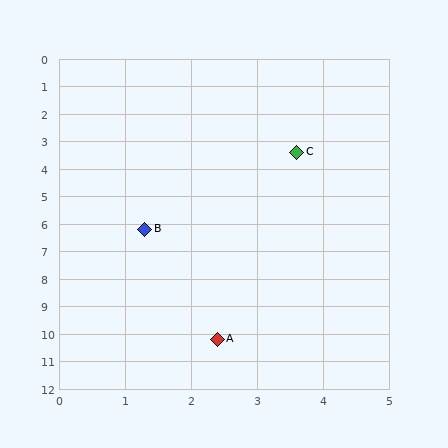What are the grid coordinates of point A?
Point A is at approximately (2.4, 10.2).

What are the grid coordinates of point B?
Point B is at approximately (1.3, 6.2).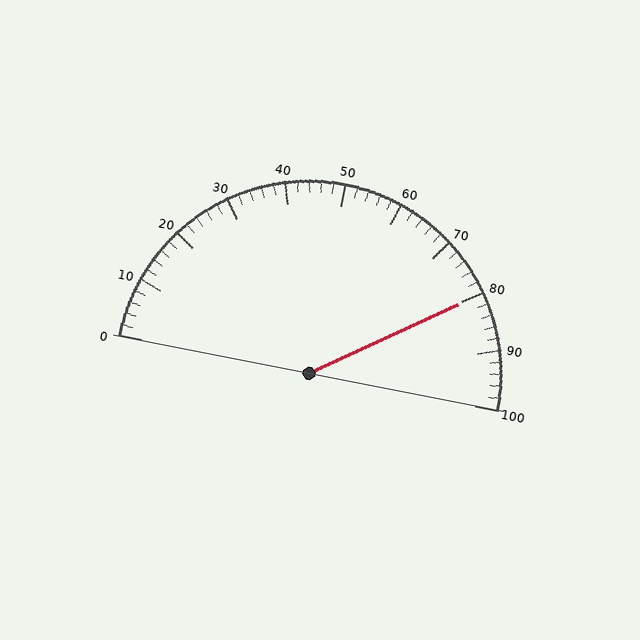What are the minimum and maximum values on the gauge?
The gauge ranges from 0 to 100.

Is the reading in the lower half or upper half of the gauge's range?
The reading is in the upper half of the range (0 to 100).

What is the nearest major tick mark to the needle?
The nearest major tick mark is 80.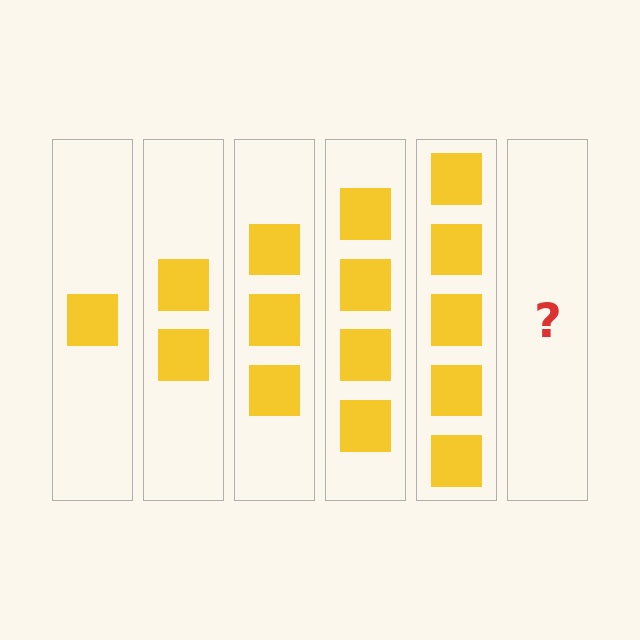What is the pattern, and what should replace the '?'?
The pattern is that each step adds one more square. The '?' should be 6 squares.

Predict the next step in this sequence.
The next step is 6 squares.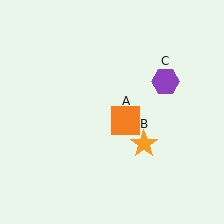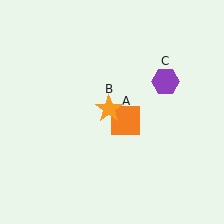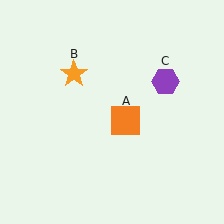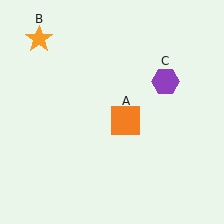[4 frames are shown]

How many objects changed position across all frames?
1 object changed position: orange star (object B).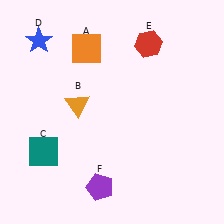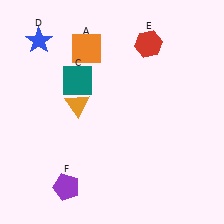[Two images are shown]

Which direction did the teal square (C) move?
The teal square (C) moved up.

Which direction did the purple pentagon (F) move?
The purple pentagon (F) moved left.